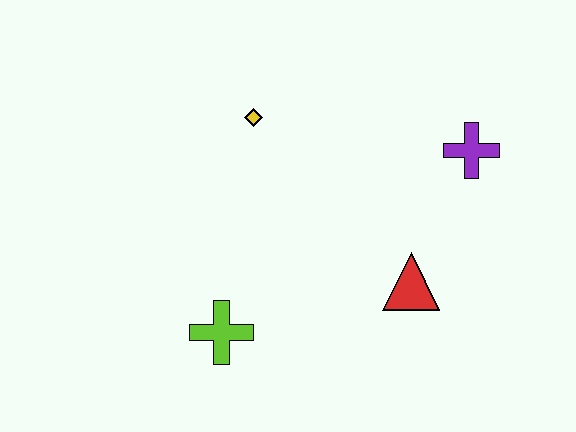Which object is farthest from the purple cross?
The lime cross is farthest from the purple cross.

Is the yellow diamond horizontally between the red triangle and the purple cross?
No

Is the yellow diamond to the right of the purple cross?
No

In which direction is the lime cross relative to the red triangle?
The lime cross is to the left of the red triangle.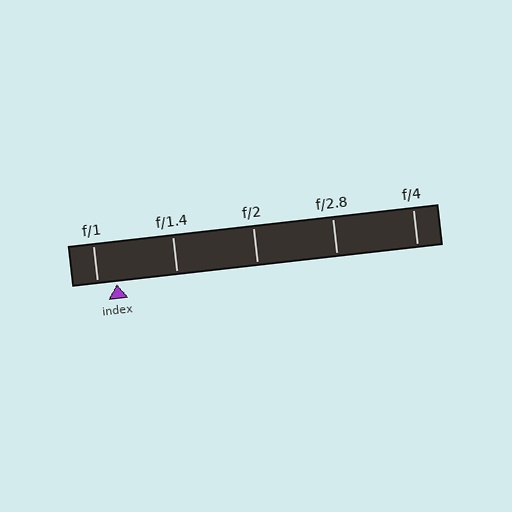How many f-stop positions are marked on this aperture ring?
There are 5 f-stop positions marked.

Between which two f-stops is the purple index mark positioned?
The index mark is between f/1 and f/1.4.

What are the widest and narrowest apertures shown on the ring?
The widest aperture shown is f/1 and the narrowest is f/4.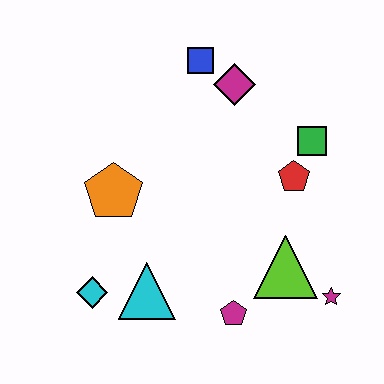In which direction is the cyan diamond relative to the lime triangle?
The cyan diamond is to the left of the lime triangle.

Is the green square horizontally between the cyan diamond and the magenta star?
Yes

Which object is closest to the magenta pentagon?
The lime triangle is closest to the magenta pentagon.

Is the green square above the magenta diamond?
No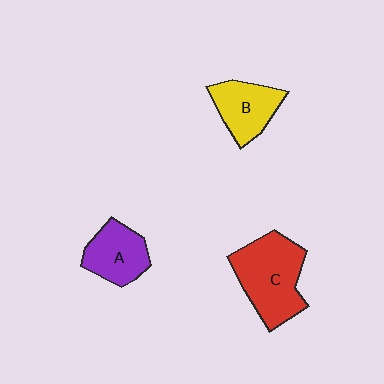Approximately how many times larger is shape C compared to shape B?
Approximately 1.5 times.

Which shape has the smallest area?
Shape A (purple).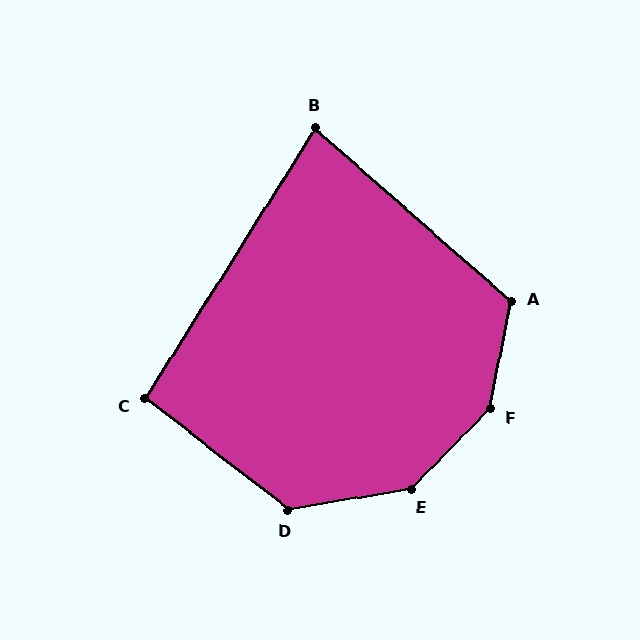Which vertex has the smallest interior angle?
B, at approximately 81 degrees.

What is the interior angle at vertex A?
Approximately 120 degrees (obtuse).